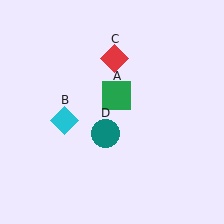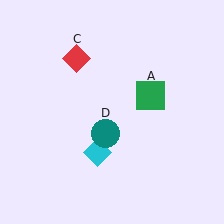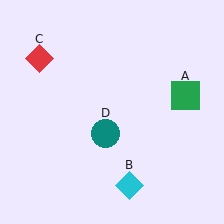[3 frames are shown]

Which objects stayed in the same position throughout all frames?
Teal circle (object D) remained stationary.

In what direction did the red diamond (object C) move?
The red diamond (object C) moved left.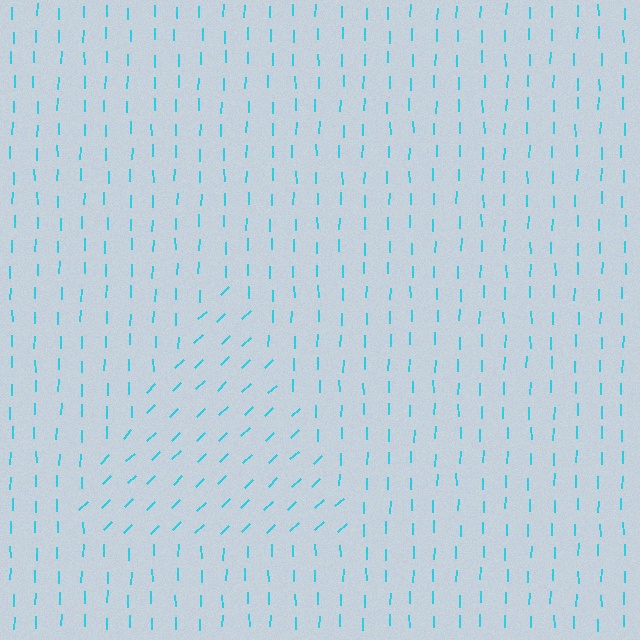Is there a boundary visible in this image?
Yes, there is a texture boundary formed by a change in line orientation.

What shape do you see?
I see a triangle.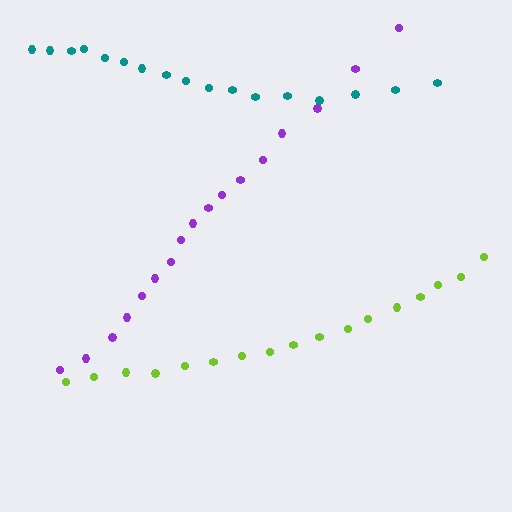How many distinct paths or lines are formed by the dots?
There are 3 distinct paths.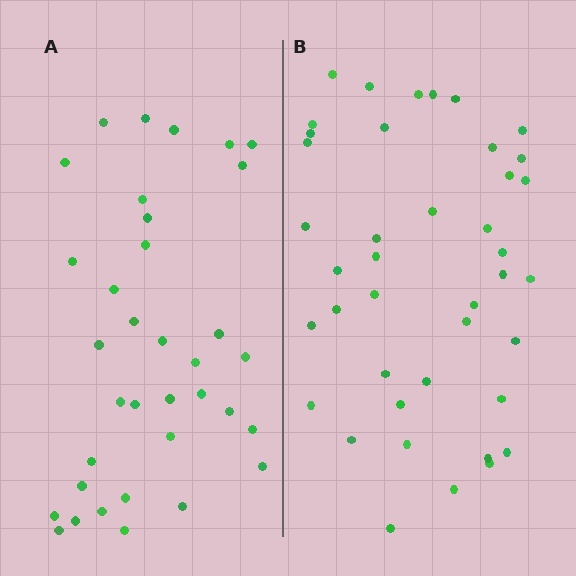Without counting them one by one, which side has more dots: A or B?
Region B (the right region) has more dots.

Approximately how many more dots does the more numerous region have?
Region B has about 6 more dots than region A.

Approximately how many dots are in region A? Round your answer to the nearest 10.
About 40 dots. (The exact count is 35, which rounds to 40.)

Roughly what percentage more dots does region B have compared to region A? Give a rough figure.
About 15% more.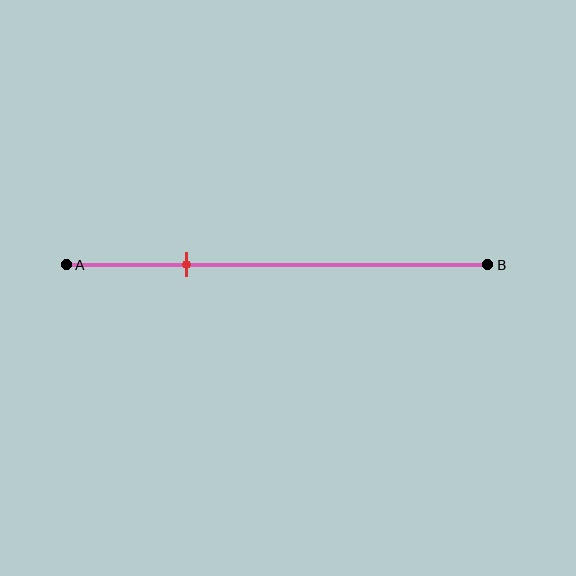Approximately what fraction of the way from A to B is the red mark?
The red mark is approximately 30% of the way from A to B.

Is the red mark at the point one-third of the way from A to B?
No, the mark is at about 30% from A, not at the 33% one-third point.